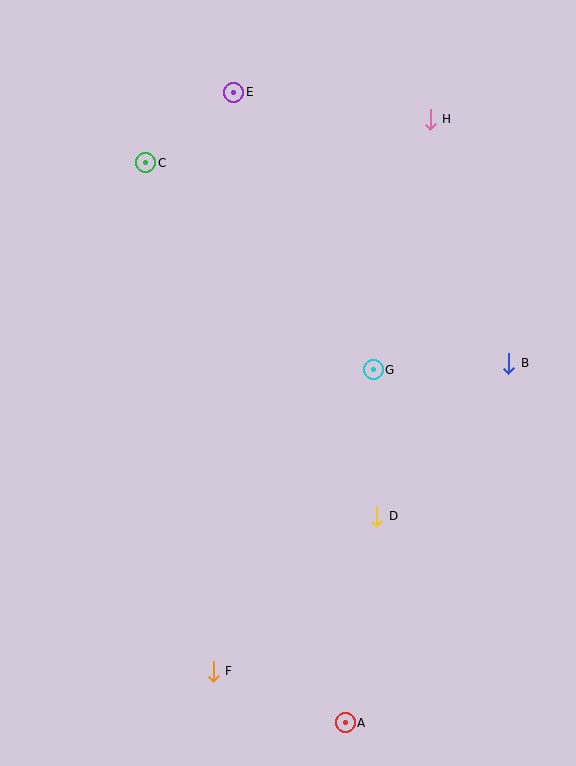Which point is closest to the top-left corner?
Point C is closest to the top-left corner.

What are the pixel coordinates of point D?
Point D is at (377, 516).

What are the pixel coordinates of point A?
Point A is at (345, 723).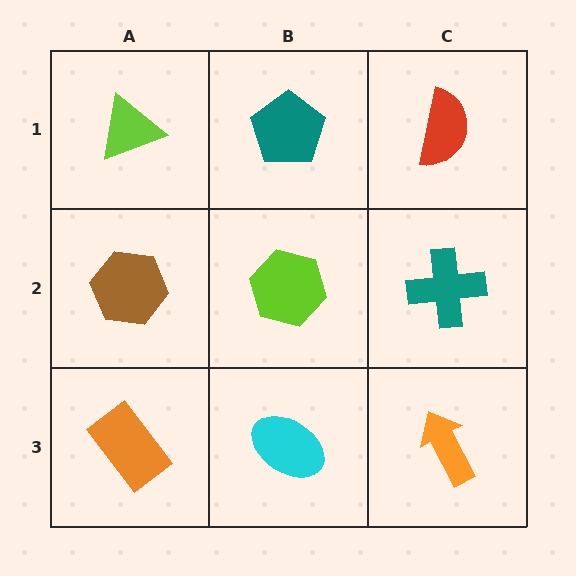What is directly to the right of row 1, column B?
A red semicircle.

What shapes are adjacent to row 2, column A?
A lime triangle (row 1, column A), an orange rectangle (row 3, column A), a lime hexagon (row 2, column B).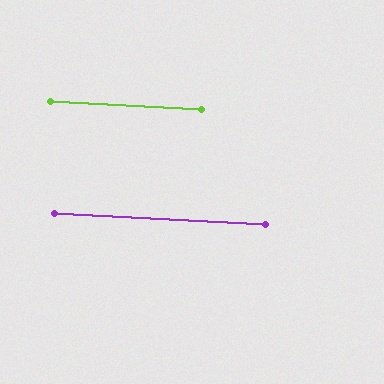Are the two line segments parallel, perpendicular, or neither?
Parallel — their directions differ by only 0.1°.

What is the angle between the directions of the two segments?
Approximately 0 degrees.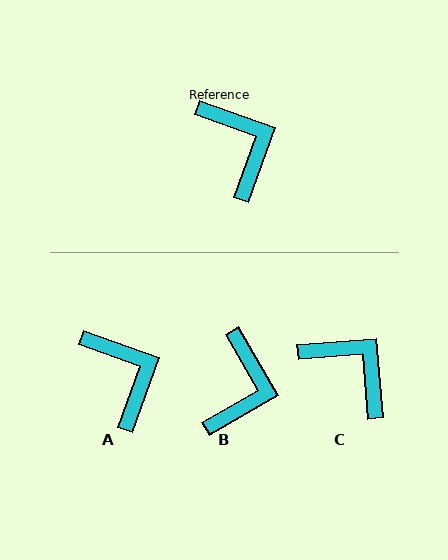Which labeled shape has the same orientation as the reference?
A.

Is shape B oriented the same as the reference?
No, it is off by about 40 degrees.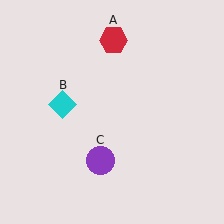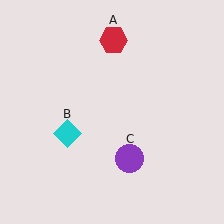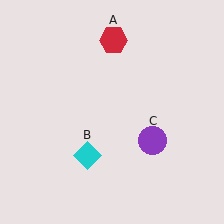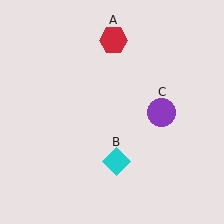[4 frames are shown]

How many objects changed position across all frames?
2 objects changed position: cyan diamond (object B), purple circle (object C).